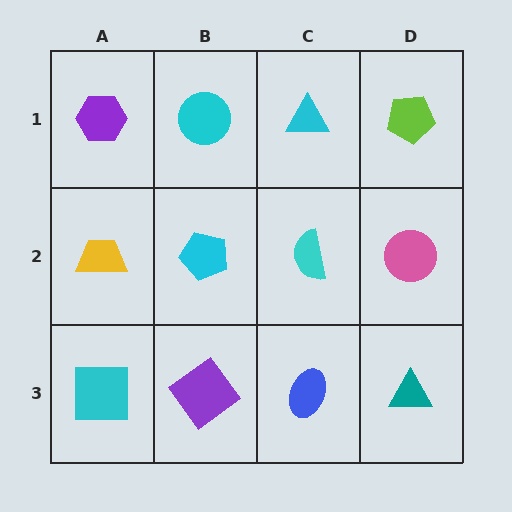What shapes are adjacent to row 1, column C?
A cyan semicircle (row 2, column C), a cyan circle (row 1, column B), a lime pentagon (row 1, column D).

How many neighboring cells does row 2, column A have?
3.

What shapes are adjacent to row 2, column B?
A cyan circle (row 1, column B), a purple diamond (row 3, column B), a yellow trapezoid (row 2, column A), a cyan semicircle (row 2, column C).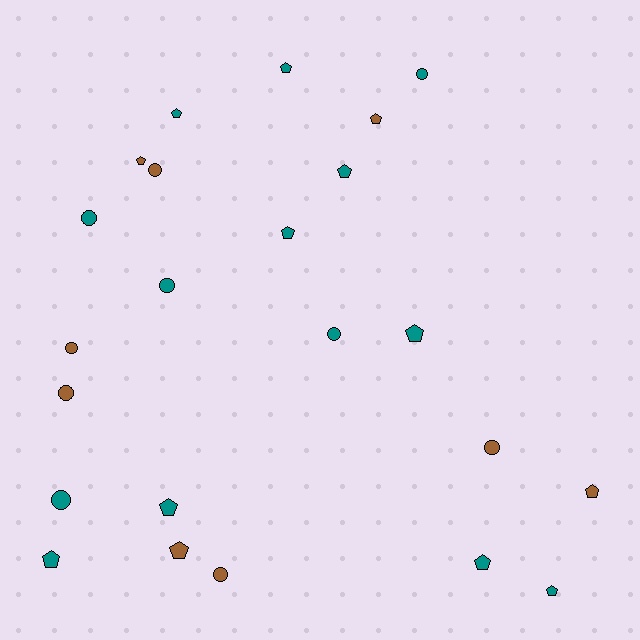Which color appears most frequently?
Teal, with 14 objects.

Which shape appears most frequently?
Pentagon, with 13 objects.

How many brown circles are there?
There are 5 brown circles.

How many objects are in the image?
There are 23 objects.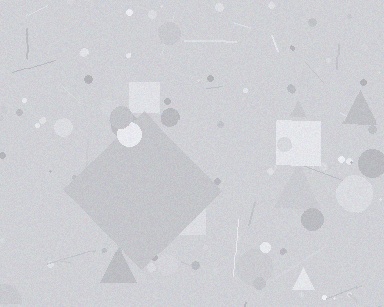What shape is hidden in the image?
A diamond is hidden in the image.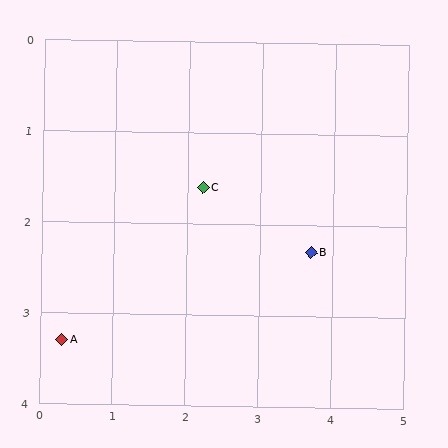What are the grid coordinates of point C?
Point C is at approximately (2.2, 1.6).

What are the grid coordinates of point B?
Point B is at approximately (3.7, 2.3).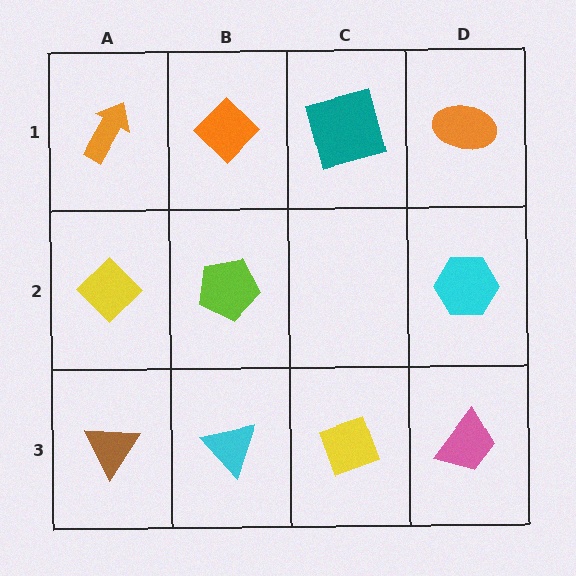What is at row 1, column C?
A teal square.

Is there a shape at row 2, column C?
No, that cell is empty.